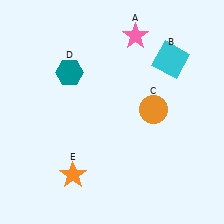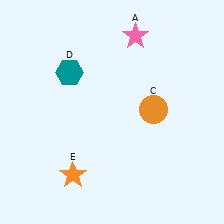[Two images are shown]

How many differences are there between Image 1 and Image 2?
There is 1 difference between the two images.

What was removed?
The cyan square (B) was removed in Image 2.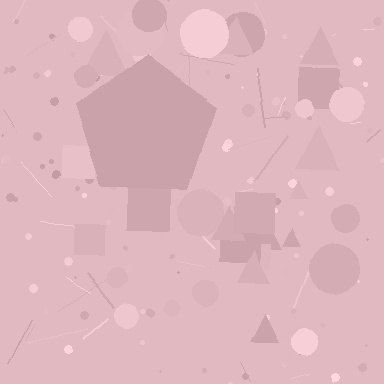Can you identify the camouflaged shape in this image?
The camouflaged shape is a pentagon.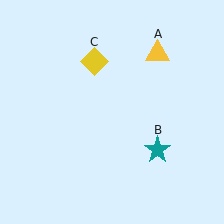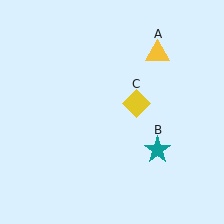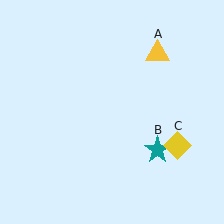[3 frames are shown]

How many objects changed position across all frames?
1 object changed position: yellow diamond (object C).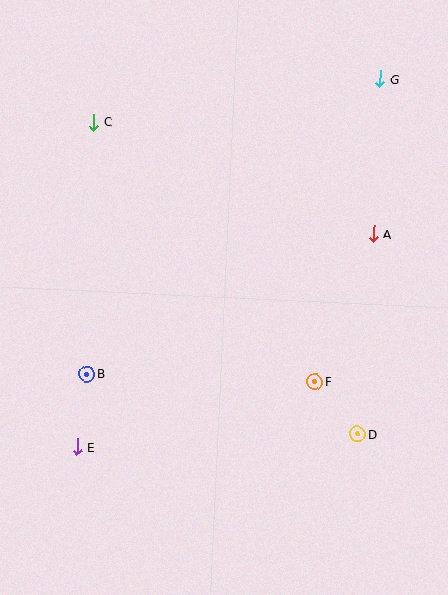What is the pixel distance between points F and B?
The distance between F and B is 228 pixels.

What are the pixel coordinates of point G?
Point G is at (380, 79).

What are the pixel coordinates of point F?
Point F is at (315, 381).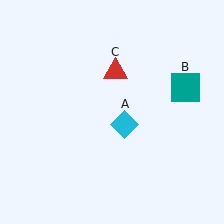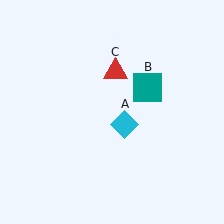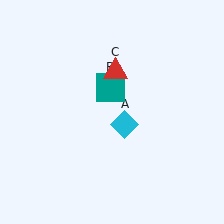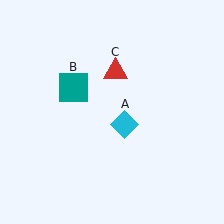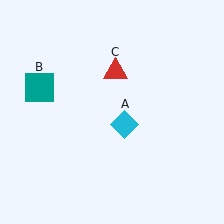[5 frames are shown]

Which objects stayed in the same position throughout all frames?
Cyan diamond (object A) and red triangle (object C) remained stationary.